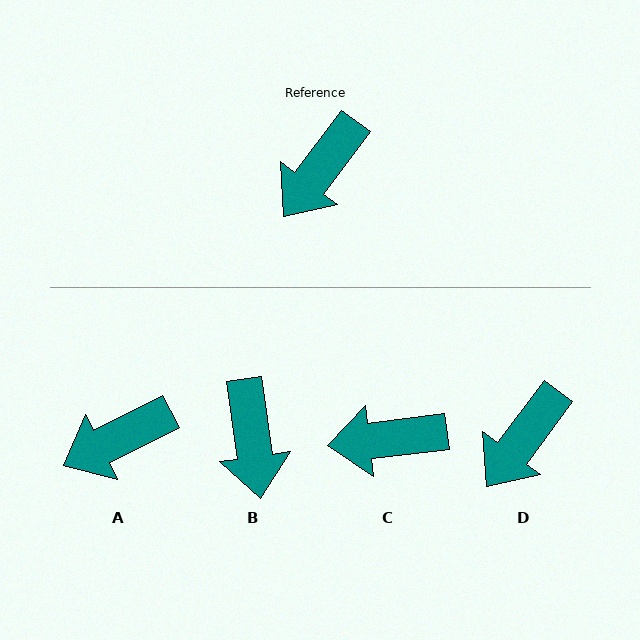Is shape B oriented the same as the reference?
No, it is off by about 45 degrees.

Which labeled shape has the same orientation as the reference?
D.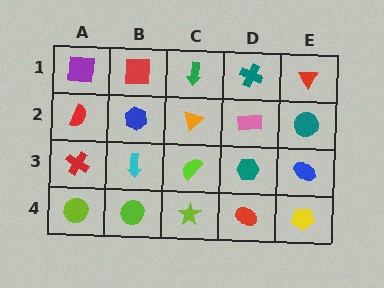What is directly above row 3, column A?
A red semicircle.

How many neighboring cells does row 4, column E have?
2.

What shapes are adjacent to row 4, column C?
A lime semicircle (row 3, column C), a lime circle (row 4, column B), a red ellipse (row 4, column D).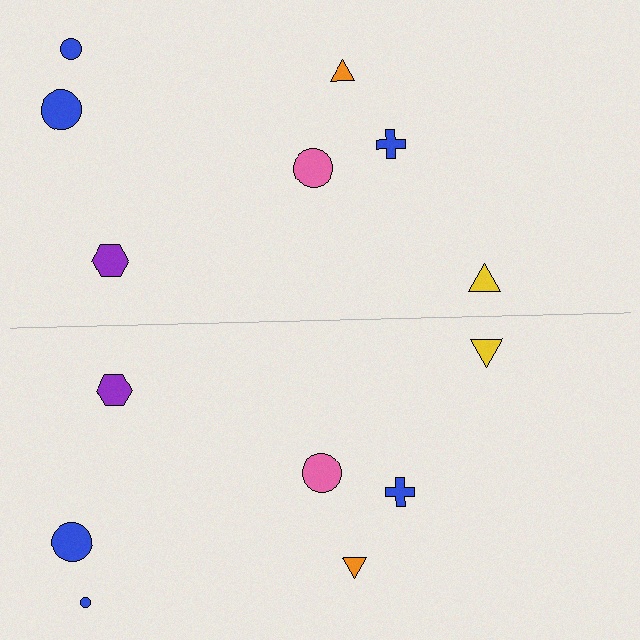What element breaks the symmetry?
The blue circle on the bottom side has a different size than its mirror counterpart.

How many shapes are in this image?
There are 14 shapes in this image.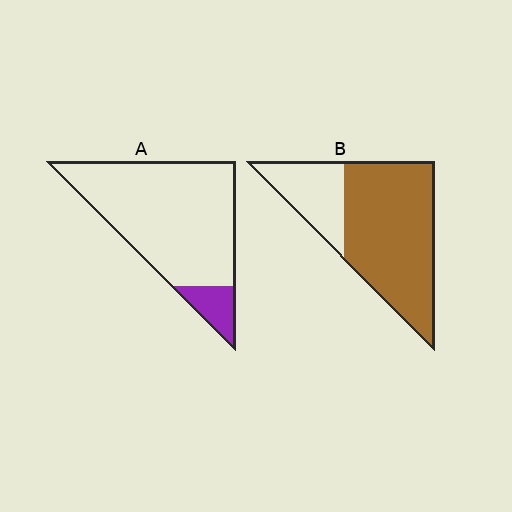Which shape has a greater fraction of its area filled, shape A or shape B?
Shape B.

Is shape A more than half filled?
No.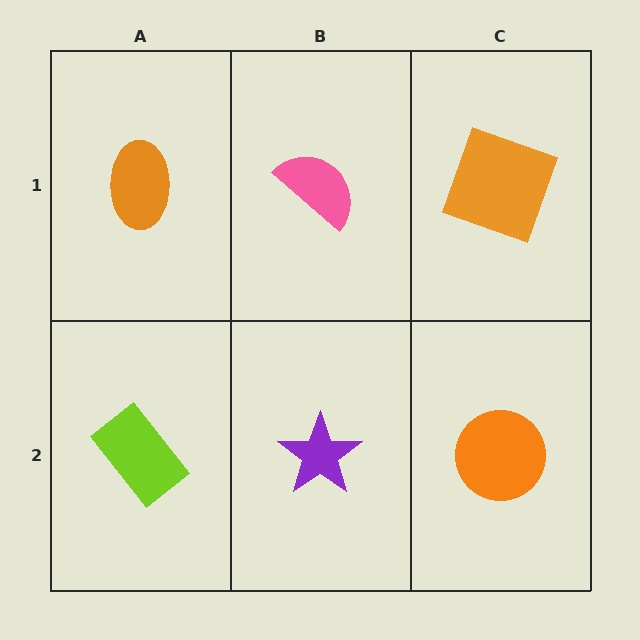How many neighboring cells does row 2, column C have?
2.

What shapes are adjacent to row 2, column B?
A pink semicircle (row 1, column B), a lime rectangle (row 2, column A), an orange circle (row 2, column C).